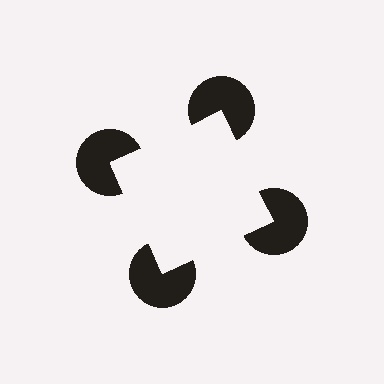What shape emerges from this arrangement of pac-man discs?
An illusory square — its edges are inferred from the aligned wedge cuts in the pac-man discs, not physically drawn.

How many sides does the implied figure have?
4 sides.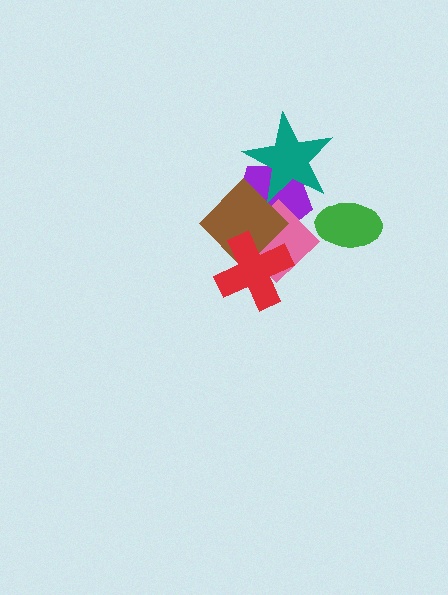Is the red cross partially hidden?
No, no other shape covers it.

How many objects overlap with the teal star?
2 objects overlap with the teal star.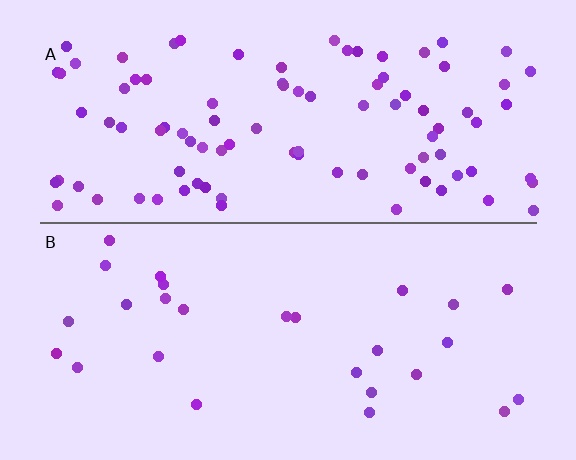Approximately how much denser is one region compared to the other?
Approximately 3.5× — region A over region B.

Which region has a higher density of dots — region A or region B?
A (the top).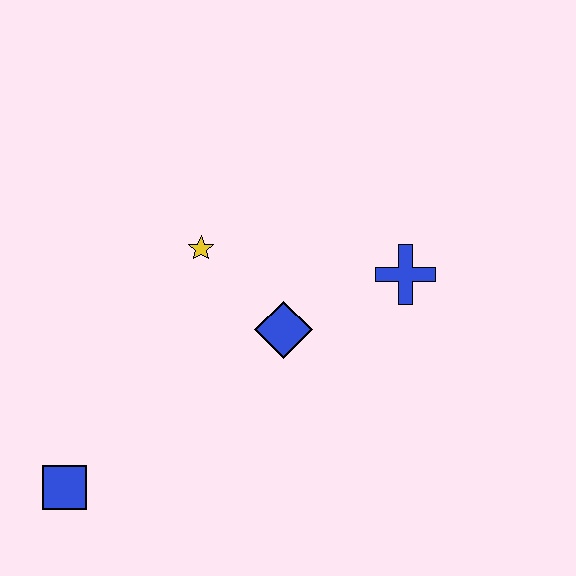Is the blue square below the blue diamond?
Yes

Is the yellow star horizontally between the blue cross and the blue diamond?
No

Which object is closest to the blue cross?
The blue diamond is closest to the blue cross.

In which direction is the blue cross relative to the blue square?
The blue cross is to the right of the blue square.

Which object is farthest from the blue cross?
The blue square is farthest from the blue cross.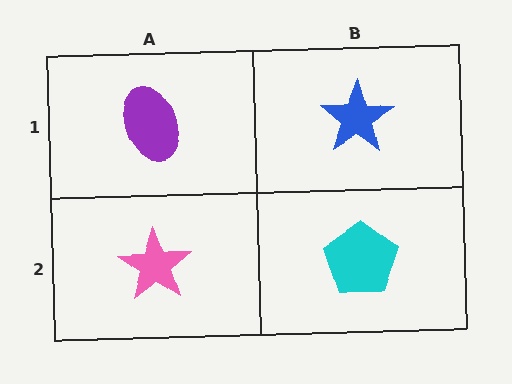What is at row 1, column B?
A blue star.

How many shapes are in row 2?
2 shapes.